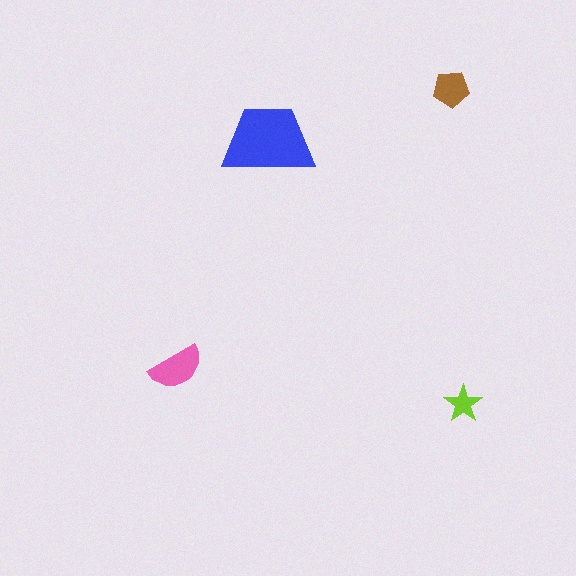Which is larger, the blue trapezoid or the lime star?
The blue trapezoid.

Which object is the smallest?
The lime star.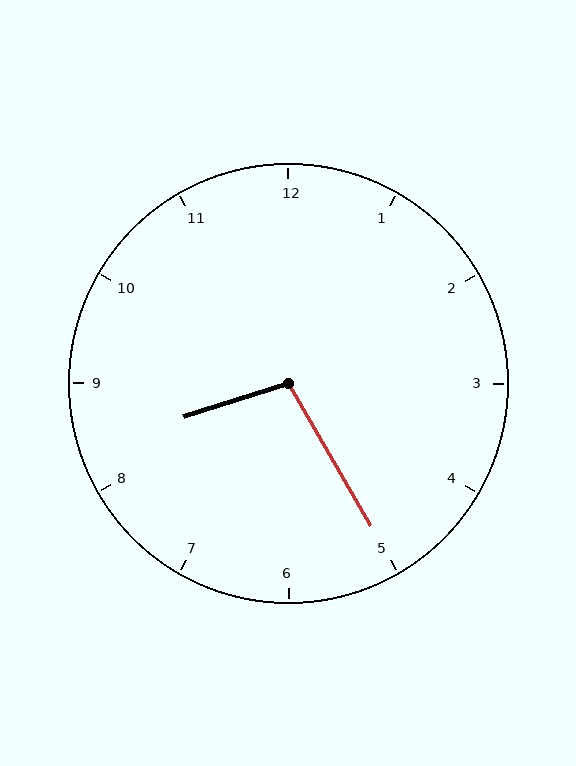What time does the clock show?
8:25.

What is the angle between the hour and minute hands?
Approximately 102 degrees.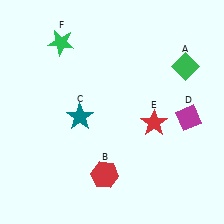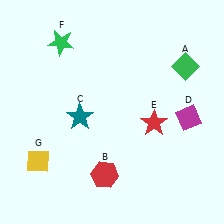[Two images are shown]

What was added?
A yellow diamond (G) was added in Image 2.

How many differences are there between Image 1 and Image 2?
There is 1 difference between the two images.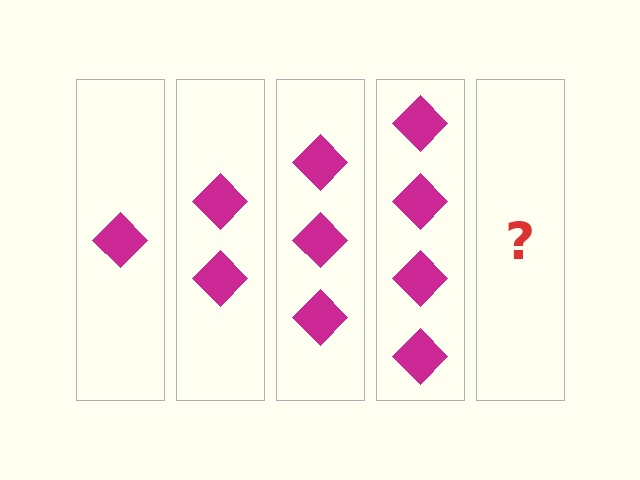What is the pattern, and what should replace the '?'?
The pattern is that each step adds one more diamond. The '?' should be 5 diamonds.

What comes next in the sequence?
The next element should be 5 diamonds.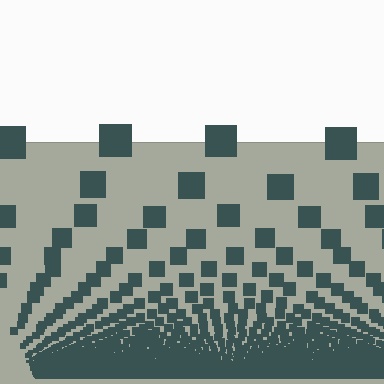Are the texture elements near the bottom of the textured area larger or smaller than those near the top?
Smaller. The gradient is inverted — elements near the bottom are smaller and denser.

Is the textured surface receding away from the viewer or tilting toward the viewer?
The surface appears to tilt toward the viewer. Texture elements get larger and sparser toward the top.